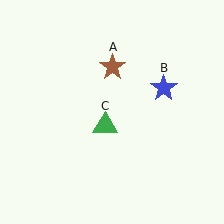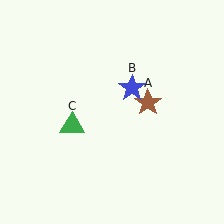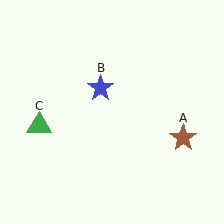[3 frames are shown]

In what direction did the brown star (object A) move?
The brown star (object A) moved down and to the right.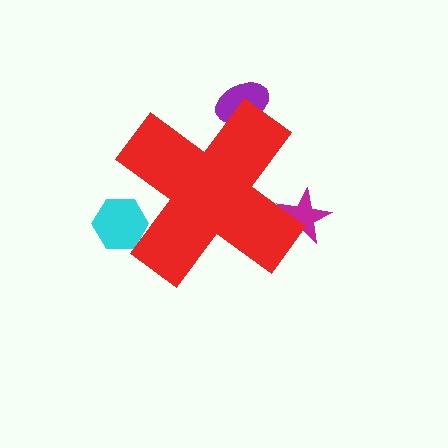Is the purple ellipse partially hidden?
Yes, the purple ellipse is partially hidden behind the red cross.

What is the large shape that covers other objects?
A red cross.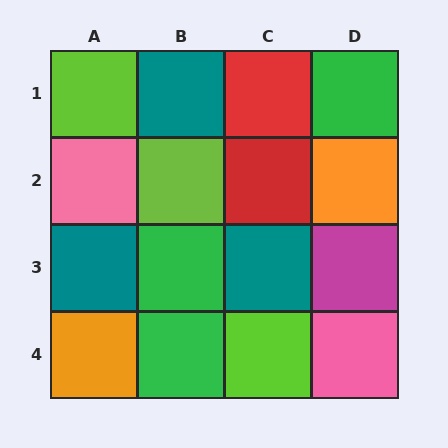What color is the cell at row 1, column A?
Lime.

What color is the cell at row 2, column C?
Red.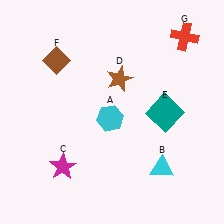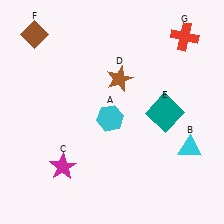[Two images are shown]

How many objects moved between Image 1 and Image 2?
2 objects moved between the two images.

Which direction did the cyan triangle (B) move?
The cyan triangle (B) moved right.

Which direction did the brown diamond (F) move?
The brown diamond (F) moved up.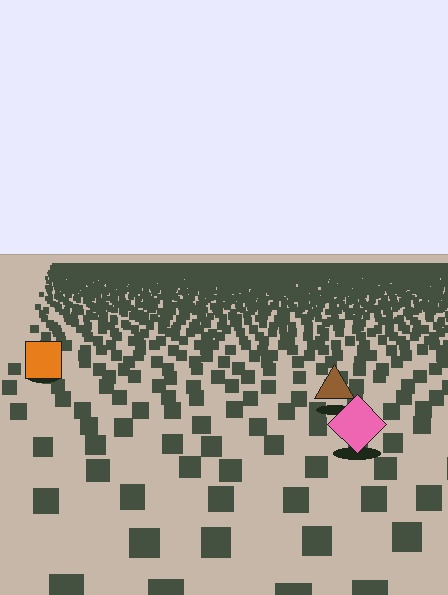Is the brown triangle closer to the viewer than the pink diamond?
No. The pink diamond is closer — you can tell from the texture gradient: the ground texture is coarser near it.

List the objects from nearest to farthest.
From nearest to farthest: the pink diamond, the brown triangle, the orange square.